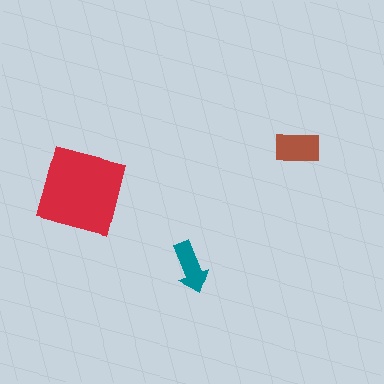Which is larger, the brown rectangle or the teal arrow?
The brown rectangle.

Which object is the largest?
The red square.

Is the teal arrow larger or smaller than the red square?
Smaller.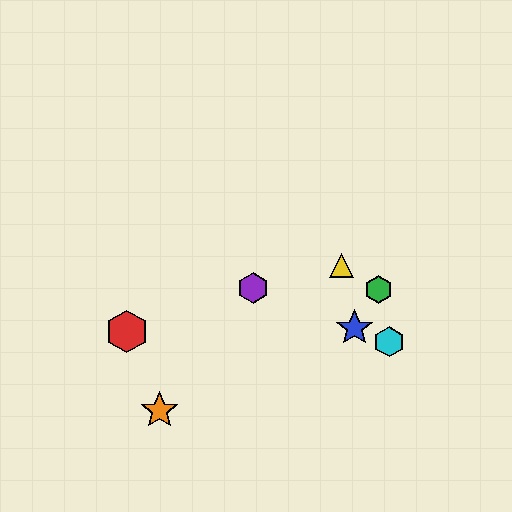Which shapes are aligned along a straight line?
The blue star, the purple hexagon, the cyan hexagon are aligned along a straight line.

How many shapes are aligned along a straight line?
3 shapes (the blue star, the purple hexagon, the cyan hexagon) are aligned along a straight line.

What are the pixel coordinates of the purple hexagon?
The purple hexagon is at (253, 288).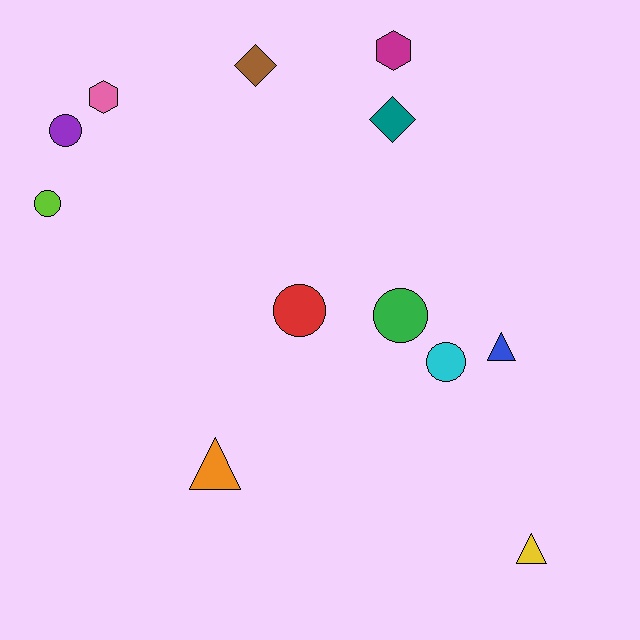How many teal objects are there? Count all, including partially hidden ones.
There is 1 teal object.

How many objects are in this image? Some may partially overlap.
There are 12 objects.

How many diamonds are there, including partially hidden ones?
There are 2 diamonds.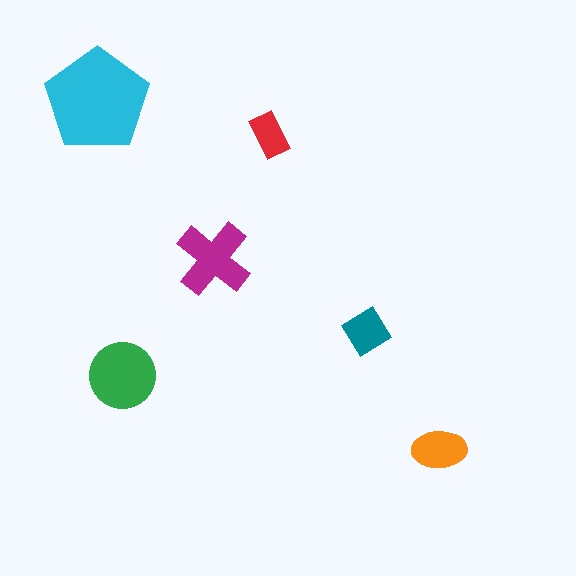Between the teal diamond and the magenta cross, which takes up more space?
The magenta cross.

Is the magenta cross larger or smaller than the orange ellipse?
Larger.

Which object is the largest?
The cyan pentagon.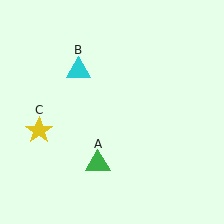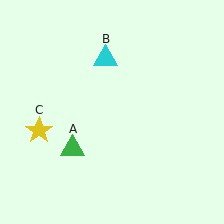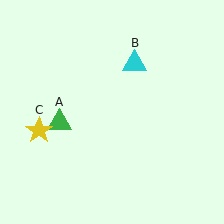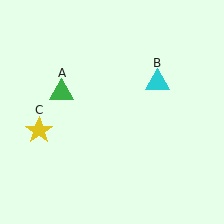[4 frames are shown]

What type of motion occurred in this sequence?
The green triangle (object A), cyan triangle (object B) rotated clockwise around the center of the scene.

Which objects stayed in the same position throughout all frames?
Yellow star (object C) remained stationary.